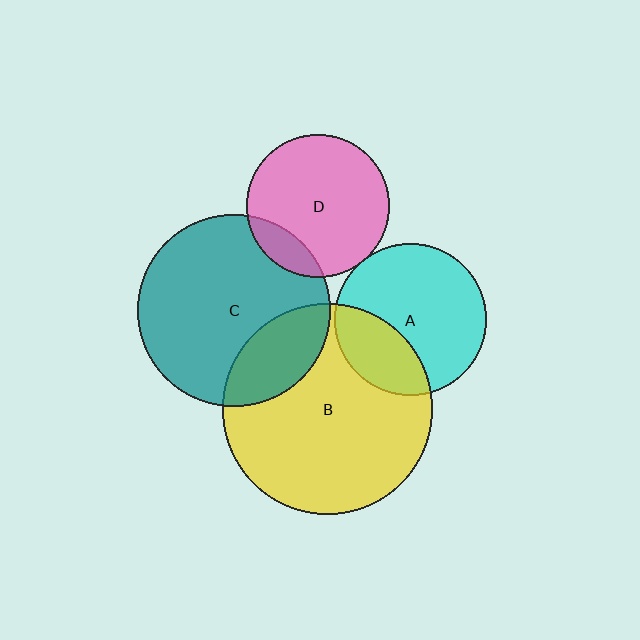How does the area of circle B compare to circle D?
Approximately 2.2 times.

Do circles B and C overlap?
Yes.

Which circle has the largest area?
Circle B (yellow).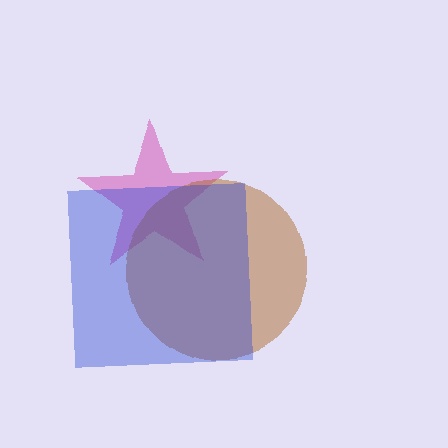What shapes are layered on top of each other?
The layered shapes are: a magenta star, a brown circle, a blue square.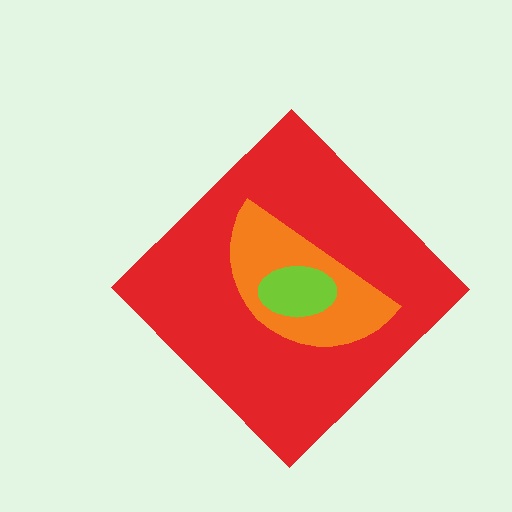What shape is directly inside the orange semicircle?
The lime ellipse.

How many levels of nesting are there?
3.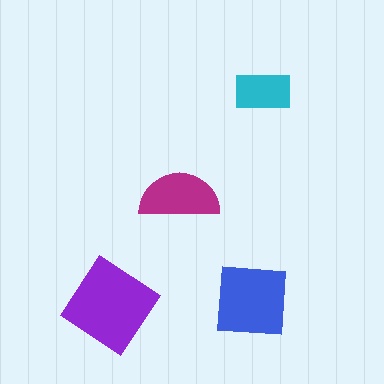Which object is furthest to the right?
The cyan rectangle is rightmost.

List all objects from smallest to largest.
The cyan rectangle, the magenta semicircle, the blue square, the purple diamond.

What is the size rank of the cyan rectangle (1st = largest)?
4th.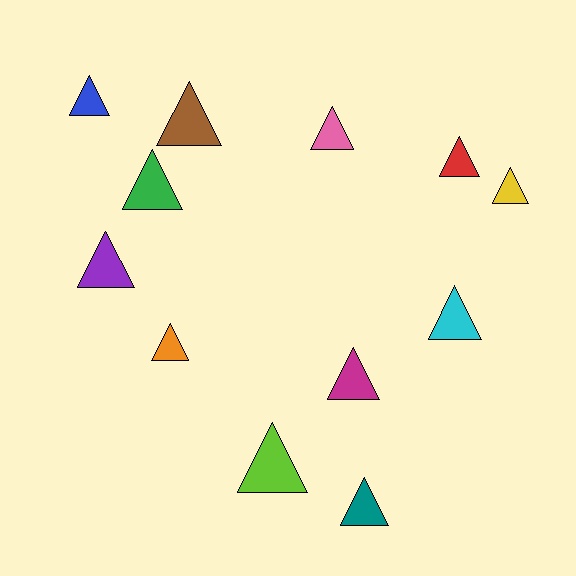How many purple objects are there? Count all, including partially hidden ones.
There is 1 purple object.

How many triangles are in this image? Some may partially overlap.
There are 12 triangles.